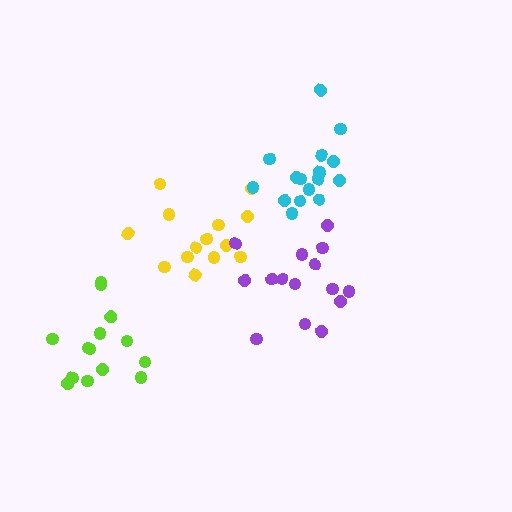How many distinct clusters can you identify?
There are 4 distinct clusters.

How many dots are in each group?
Group 1: 14 dots, Group 2: 17 dots, Group 3: 15 dots, Group 4: 14 dots (60 total).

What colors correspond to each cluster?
The clusters are colored: yellow, cyan, purple, lime.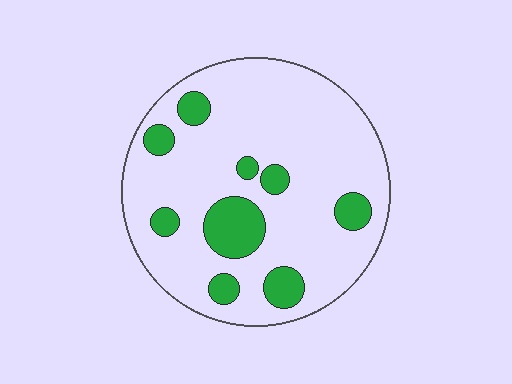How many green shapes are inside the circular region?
9.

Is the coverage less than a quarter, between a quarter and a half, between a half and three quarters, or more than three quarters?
Less than a quarter.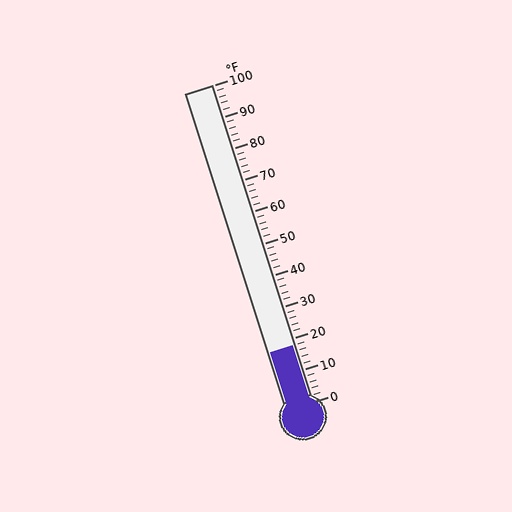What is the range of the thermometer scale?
The thermometer scale ranges from 0°F to 100°F.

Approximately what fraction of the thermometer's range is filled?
The thermometer is filled to approximately 20% of its range.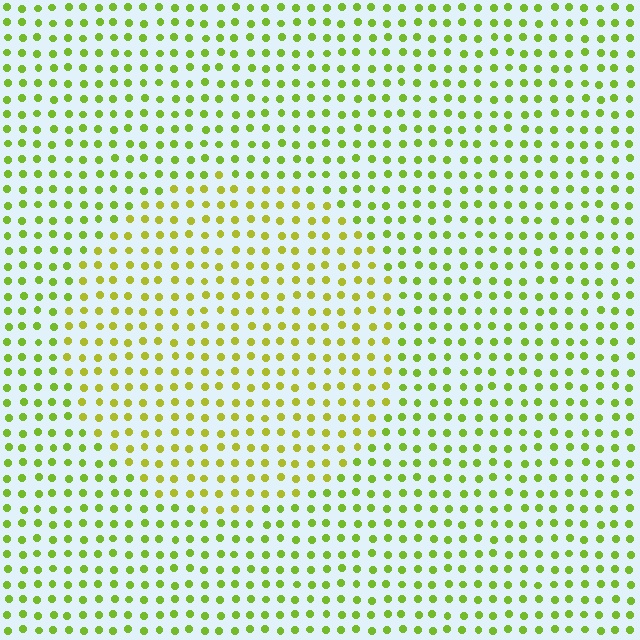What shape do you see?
I see a circle.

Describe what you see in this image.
The image is filled with small lime elements in a uniform arrangement. A circle-shaped region is visible where the elements are tinted to a slightly different hue, forming a subtle color boundary.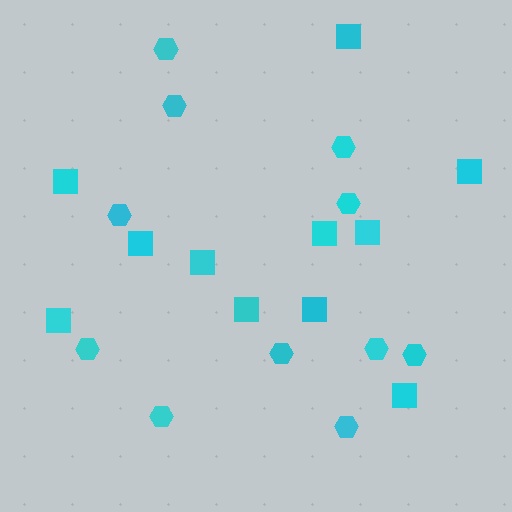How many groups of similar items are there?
There are 2 groups: one group of hexagons (11) and one group of squares (11).